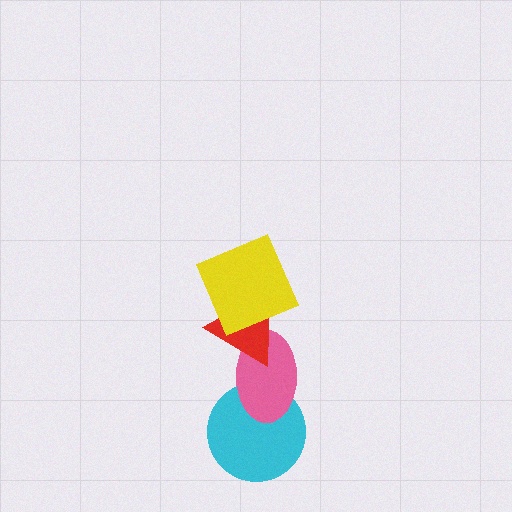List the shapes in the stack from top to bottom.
From top to bottom: the yellow square, the red triangle, the pink ellipse, the cyan circle.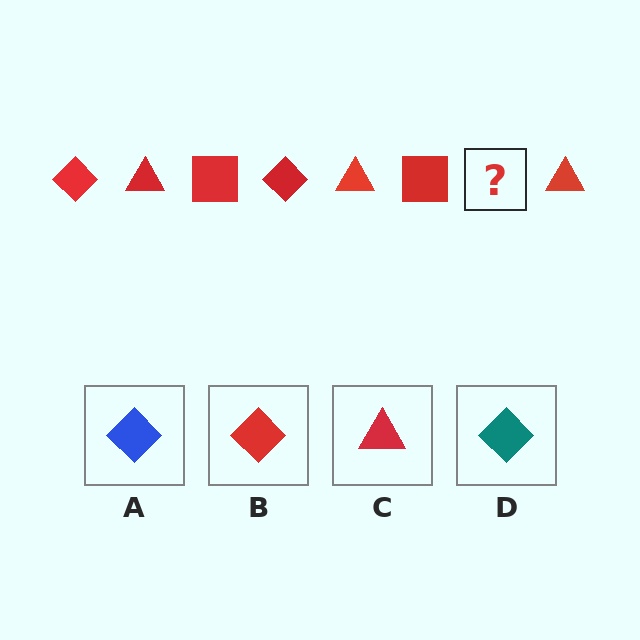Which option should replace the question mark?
Option B.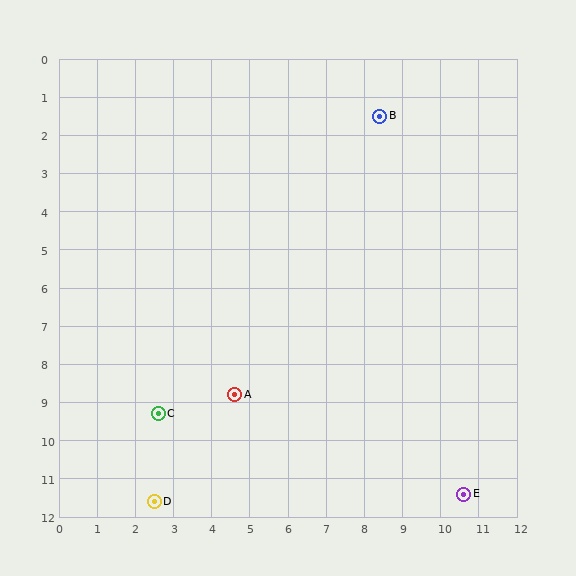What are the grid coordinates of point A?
Point A is at approximately (4.6, 8.8).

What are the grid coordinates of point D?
Point D is at approximately (2.5, 11.6).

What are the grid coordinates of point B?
Point B is at approximately (8.4, 1.5).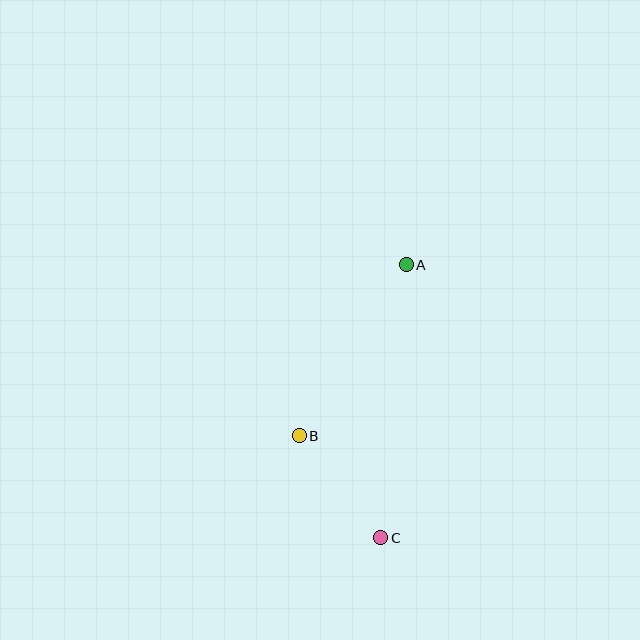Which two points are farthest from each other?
Points A and C are farthest from each other.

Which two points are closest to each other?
Points B and C are closest to each other.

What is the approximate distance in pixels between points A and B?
The distance between A and B is approximately 202 pixels.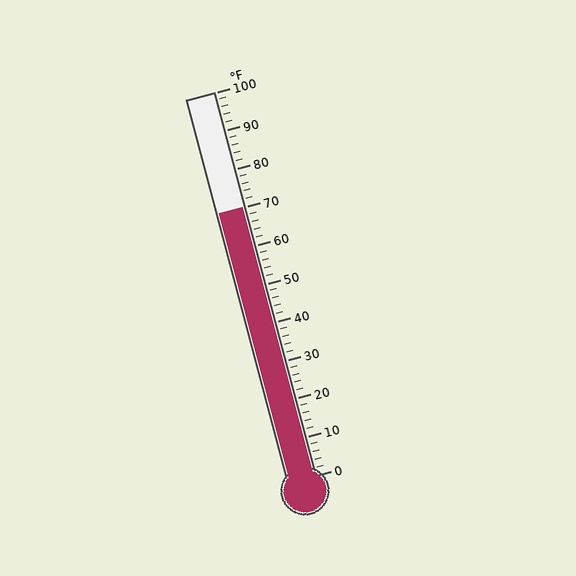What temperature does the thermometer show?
The thermometer shows approximately 70°F.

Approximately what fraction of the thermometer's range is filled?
The thermometer is filled to approximately 70% of its range.